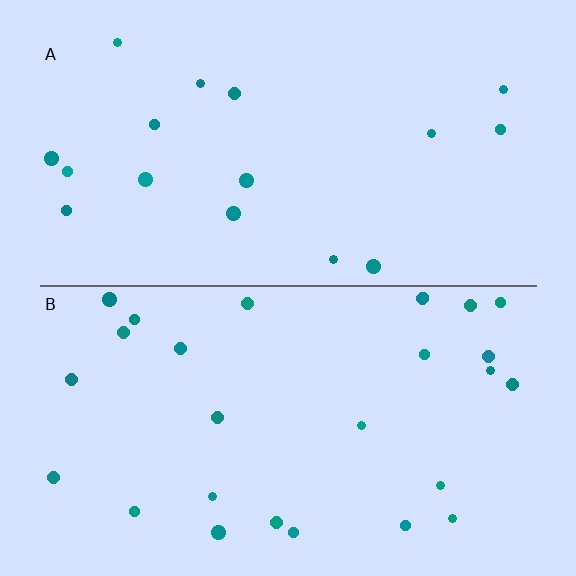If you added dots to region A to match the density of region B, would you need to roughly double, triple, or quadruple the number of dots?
Approximately double.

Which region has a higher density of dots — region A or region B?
B (the bottom).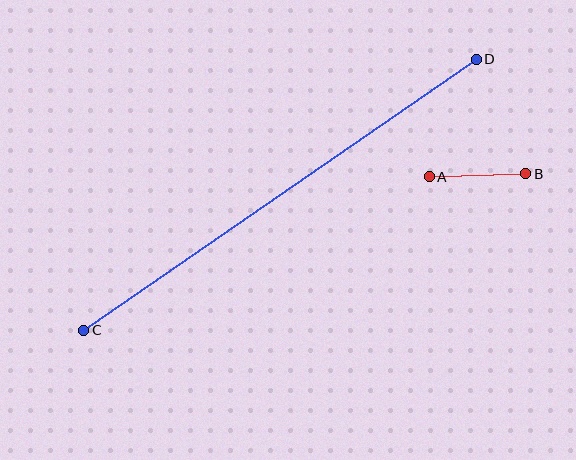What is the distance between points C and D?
The distance is approximately 477 pixels.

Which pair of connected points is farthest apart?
Points C and D are farthest apart.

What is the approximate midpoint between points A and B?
The midpoint is at approximately (478, 175) pixels.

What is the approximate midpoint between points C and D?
The midpoint is at approximately (280, 195) pixels.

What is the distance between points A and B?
The distance is approximately 97 pixels.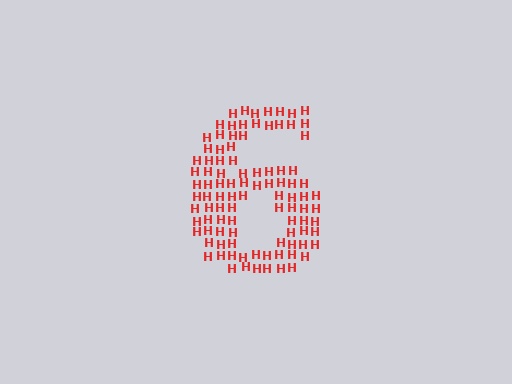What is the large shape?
The large shape is the digit 6.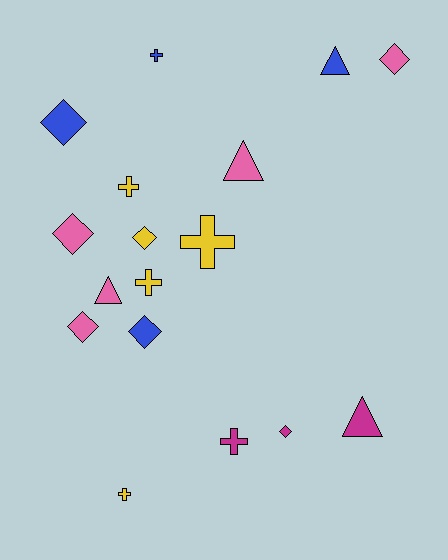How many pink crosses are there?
There are no pink crosses.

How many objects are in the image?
There are 17 objects.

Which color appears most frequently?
Pink, with 5 objects.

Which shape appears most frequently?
Diamond, with 7 objects.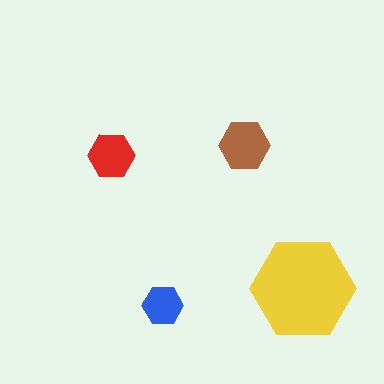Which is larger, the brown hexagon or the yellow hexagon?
The yellow one.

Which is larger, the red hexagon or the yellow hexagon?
The yellow one.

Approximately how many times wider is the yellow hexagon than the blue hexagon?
About 2.5 times wider.